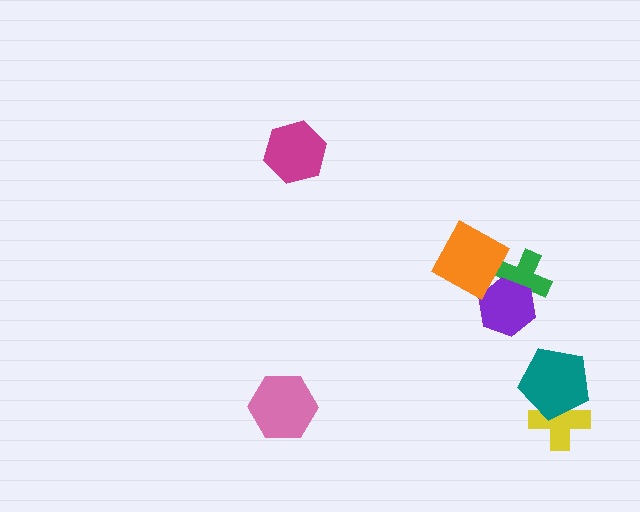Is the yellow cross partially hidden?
Yes, it is partially covered by another shape.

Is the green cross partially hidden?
Yes, it is partially covered by another shape.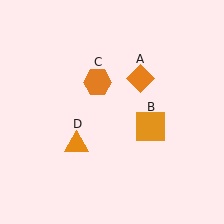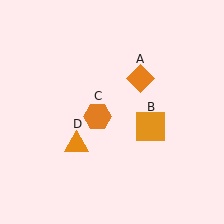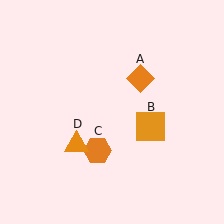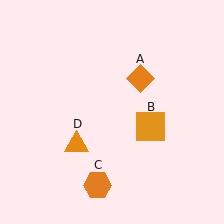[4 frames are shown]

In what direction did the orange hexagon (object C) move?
The orange hexagon (object C) moved down.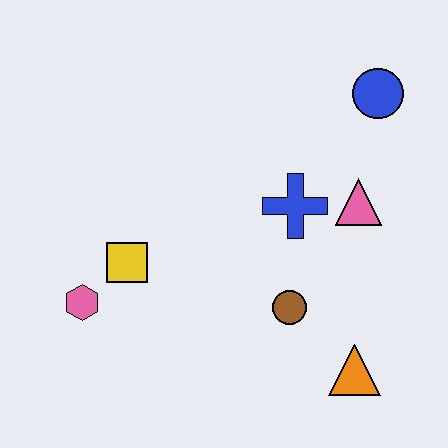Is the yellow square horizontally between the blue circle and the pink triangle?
No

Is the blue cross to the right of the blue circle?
No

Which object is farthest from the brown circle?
The blue circle is farthest from the brown circle.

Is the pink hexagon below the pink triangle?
Yes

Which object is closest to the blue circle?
The pink triangle is closest to the blue circle.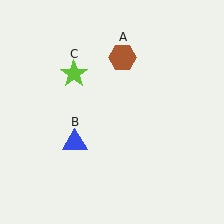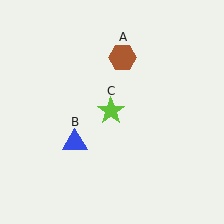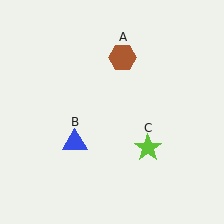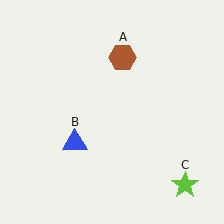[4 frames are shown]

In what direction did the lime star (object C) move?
The lime star (object C) moved down and to the right.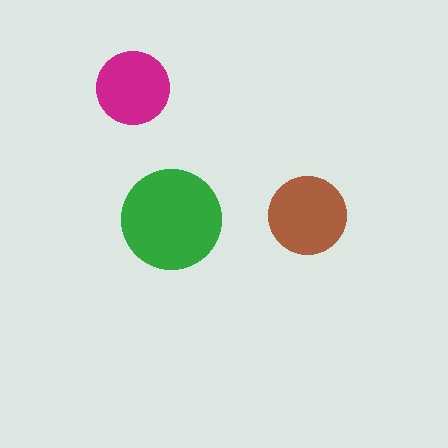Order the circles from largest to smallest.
the green one, the brown one, the magenta one.